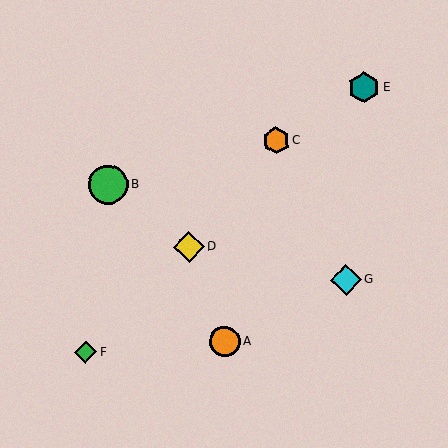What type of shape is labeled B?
Shape B is a green circle.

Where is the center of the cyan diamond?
The center of the cyan diamond is at (346, 280).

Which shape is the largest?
The green circle (labeled B) is the largest.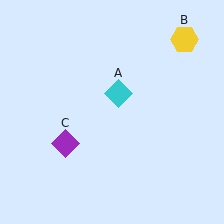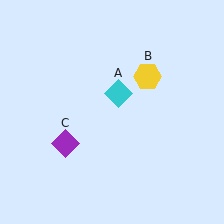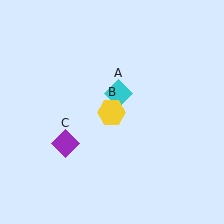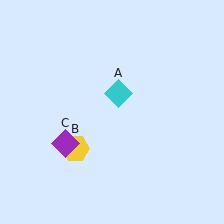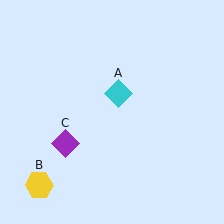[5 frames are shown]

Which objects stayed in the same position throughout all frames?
Cyan diamond (object A) and purple diamond (object C) remained stationary.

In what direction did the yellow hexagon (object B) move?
The yellow hexagon (object B) moved down and to the left.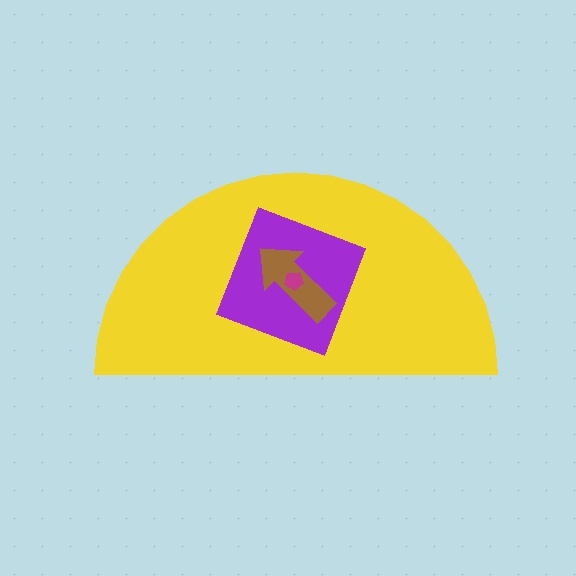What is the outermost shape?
The yellow semicircle.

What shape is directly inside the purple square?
The brown arrow.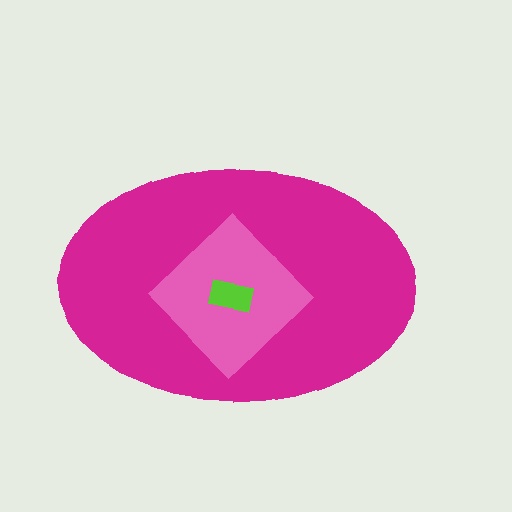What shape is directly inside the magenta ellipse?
The pink diamond.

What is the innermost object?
The lime rectangle.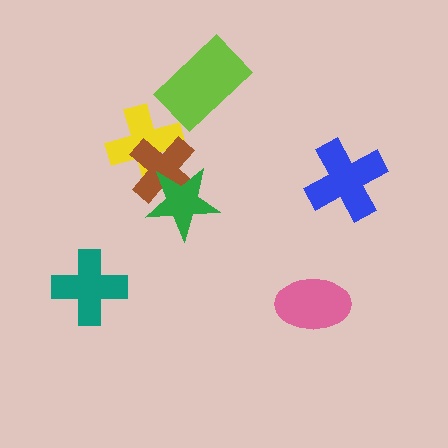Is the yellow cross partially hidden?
Yes, it is partially covered by another shape.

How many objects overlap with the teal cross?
0 objects overlap with the teal cross.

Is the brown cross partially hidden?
Yes, it is partially covered by another shape.